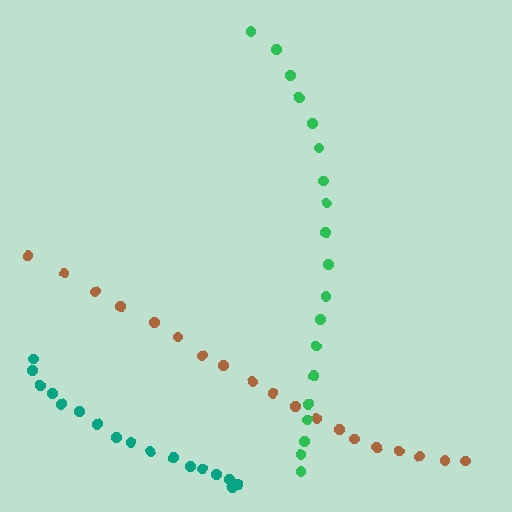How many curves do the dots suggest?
There are 3 distinct paths.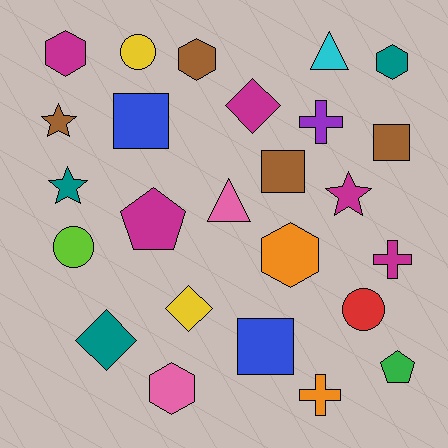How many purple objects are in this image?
There is 1 purple object.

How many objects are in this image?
There are 25 objects.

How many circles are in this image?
There are 3 circles.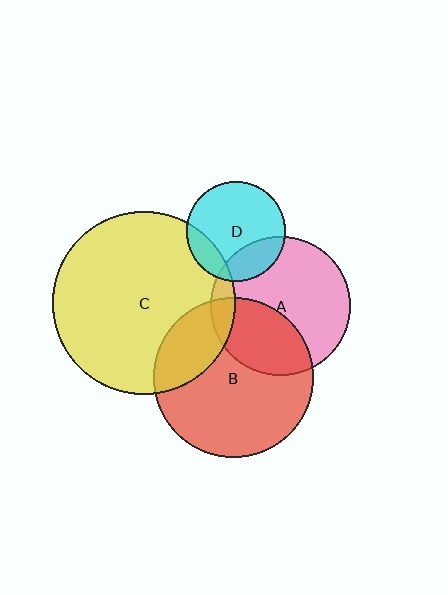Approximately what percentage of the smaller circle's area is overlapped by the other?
Approximately 25%.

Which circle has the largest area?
Circle C (yellow).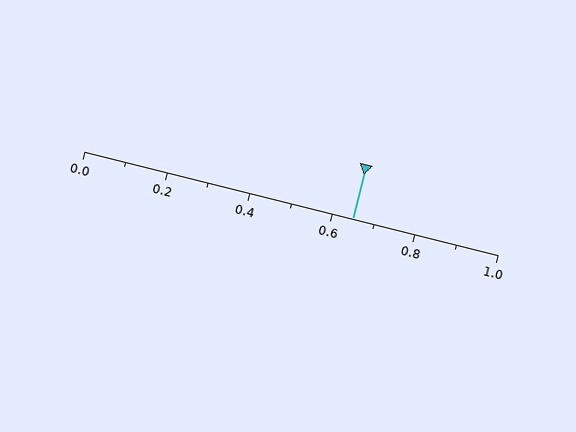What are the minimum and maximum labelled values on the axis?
The axis runs from 0.0 to 1.0.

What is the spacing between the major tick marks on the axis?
The major ticks are spaced 0.2 apart.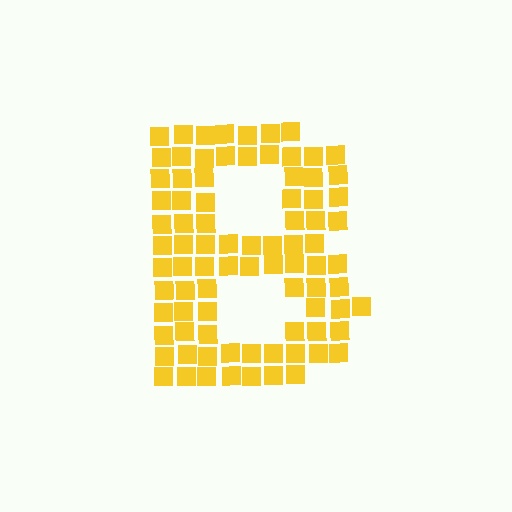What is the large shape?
The large shape is the letter B.